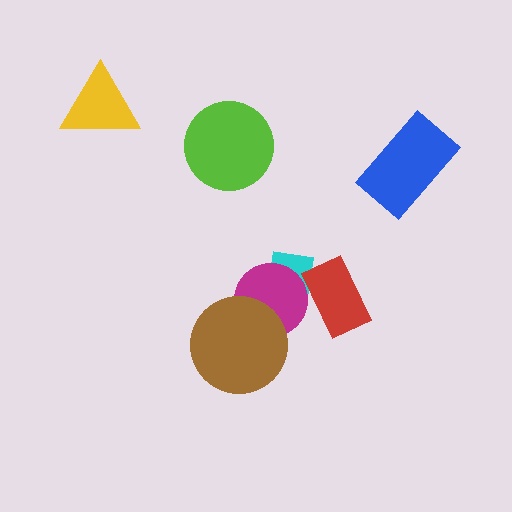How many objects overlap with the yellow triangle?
0 objects overlap with the yellow triangle.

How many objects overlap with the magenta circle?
2 objects overlap with the magenta circle.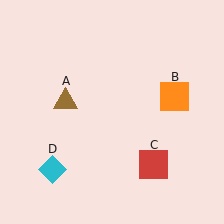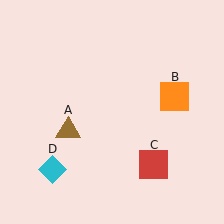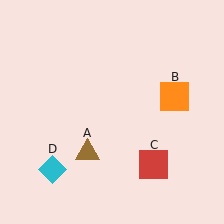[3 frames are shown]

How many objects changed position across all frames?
1 object changed position: brown triangle (object A).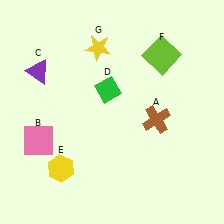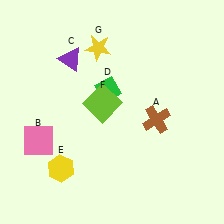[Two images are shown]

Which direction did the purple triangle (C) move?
The purple triangle (C) moved right.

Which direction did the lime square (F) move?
The lime square (F) moved left.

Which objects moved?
The objects that moved are: the purple triangle (C), the lime square (F).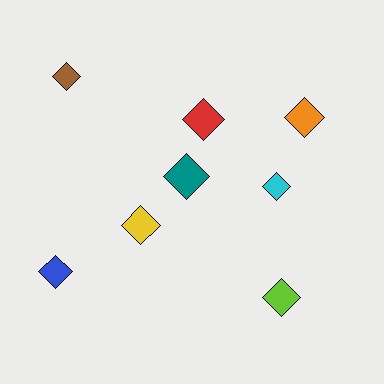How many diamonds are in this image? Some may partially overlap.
There are 8 diamonds.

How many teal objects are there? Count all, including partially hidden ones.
There is 1 teal object.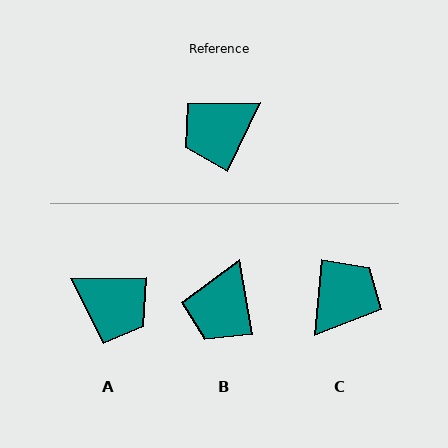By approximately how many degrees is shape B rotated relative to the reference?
Approximately 35 degrees counter-clockwise.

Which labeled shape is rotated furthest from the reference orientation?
C, about 160 degrees away.